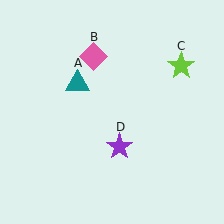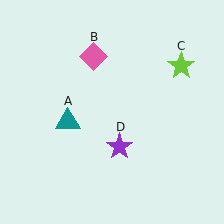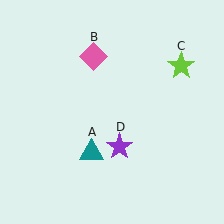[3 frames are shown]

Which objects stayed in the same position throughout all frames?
Pink diamond (object B) and lime star (object C) and purple star (object D) remained stationary.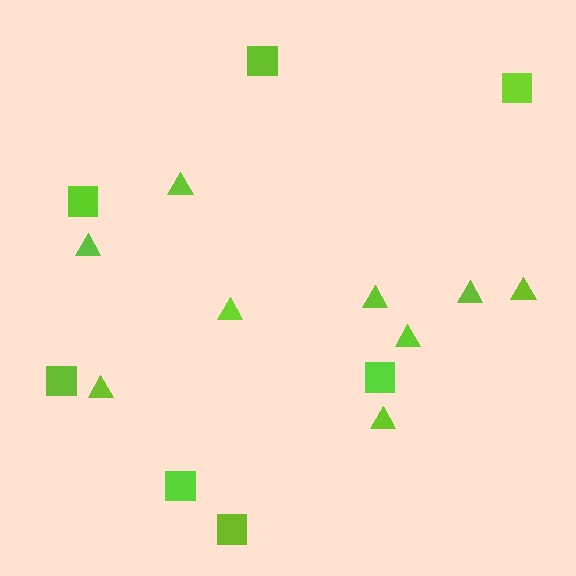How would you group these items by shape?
There are 2 groups: one group of triangles (9) and one group of squares (7).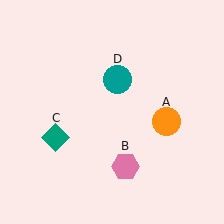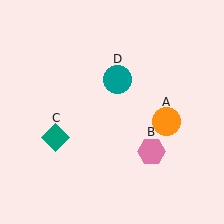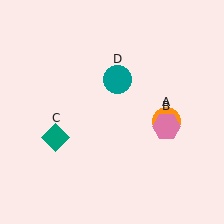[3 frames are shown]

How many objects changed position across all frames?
1 object changed position: pink hexagon (object B).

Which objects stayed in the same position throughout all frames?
Orange circle (object A) and teal diamond (object C) and teal circle (object D) remained stationary.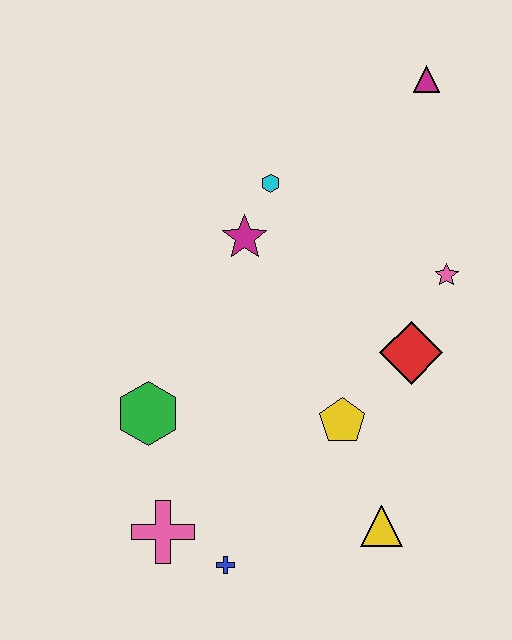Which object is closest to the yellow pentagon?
The red diamond is closest to the yellow pentagon.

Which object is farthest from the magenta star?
The blue cross is farthest from the magenta star.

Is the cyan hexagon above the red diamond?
Yes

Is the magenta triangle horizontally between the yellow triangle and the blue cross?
No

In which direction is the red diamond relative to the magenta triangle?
The red diamond is below the magenta triangle.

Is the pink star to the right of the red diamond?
Yes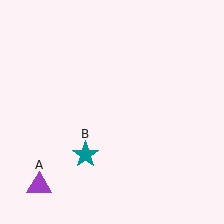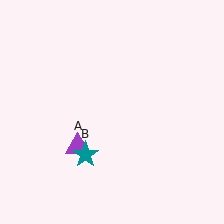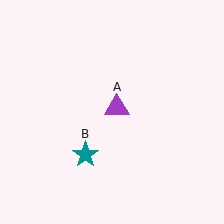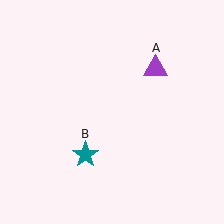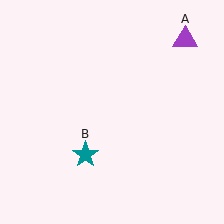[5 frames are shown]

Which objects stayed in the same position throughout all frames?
Teal star (object B) remained stationary.